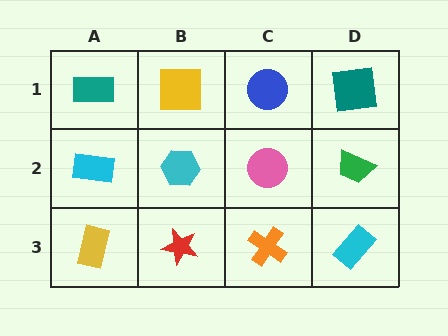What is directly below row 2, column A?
A yellow rectangle.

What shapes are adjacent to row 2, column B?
A yellow square (row 1, column B), a red star (row 3, column B), a cyan rectangle (row 2, column A), a pink circle (row 2, column C).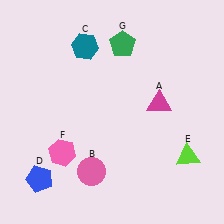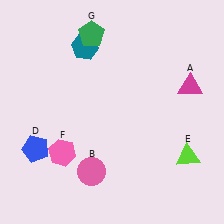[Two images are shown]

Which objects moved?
The objects that moved are: the magenta triangle (A), the blue pentagon (D), the green pentagon (G).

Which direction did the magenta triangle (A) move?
The magenta triangle (A) moved right.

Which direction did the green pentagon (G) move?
The green pentagon (G) moved left.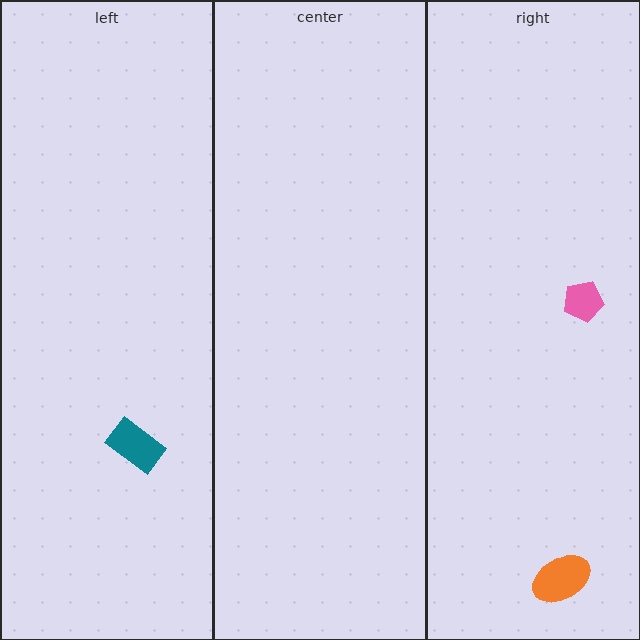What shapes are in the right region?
The pink pentagon, the orange ellipse.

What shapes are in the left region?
The teal rectangle.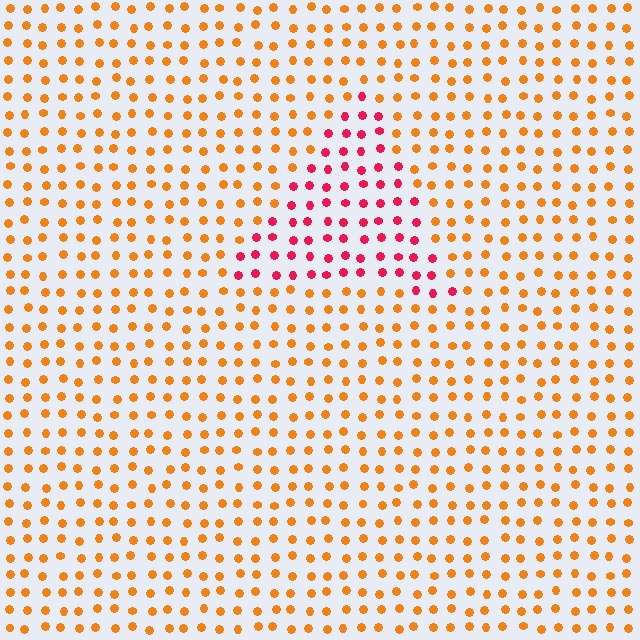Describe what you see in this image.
The image is filled with small orange elements in a uniform arrangement. A triangle-shaped region is visible where the elements are tinted to a slightly different hue, forming a subtle color boundary.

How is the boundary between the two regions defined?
The boundary is defined purely by a slight shift in hue (about 47 degrees). Spacing, size, and orientation are identical on both sides.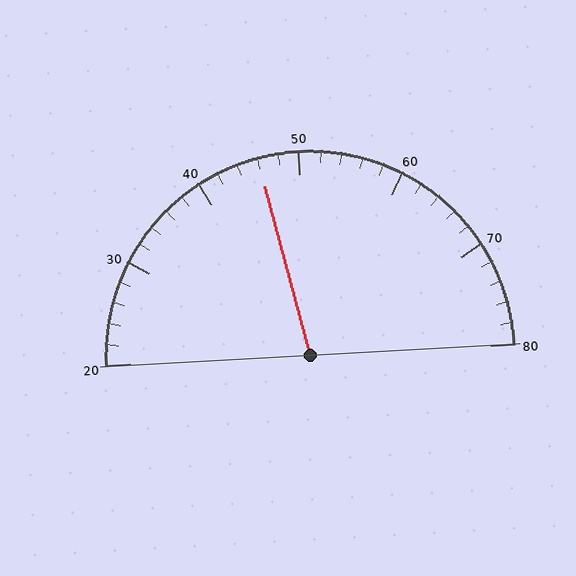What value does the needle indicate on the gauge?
The needle indicates approximately 46.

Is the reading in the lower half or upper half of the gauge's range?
The reading is in the lower half of the range (20 to 80).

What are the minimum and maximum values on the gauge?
The gauge ranges from 20 to 80.